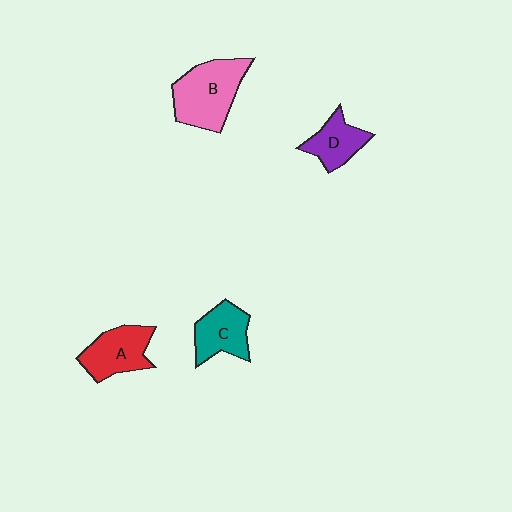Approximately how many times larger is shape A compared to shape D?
Approximately 1.3 times.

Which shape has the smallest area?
Shape D (purple).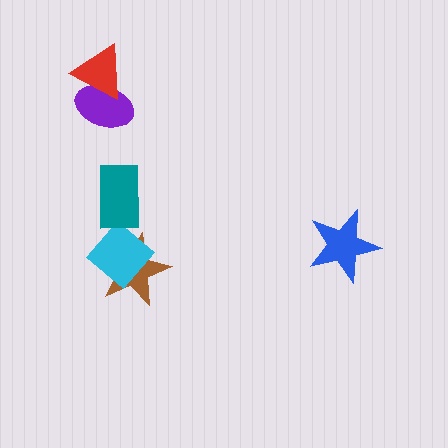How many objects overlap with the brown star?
1 object overlaps with the brown star.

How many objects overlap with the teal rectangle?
1 object overlaps with the teal rectangle.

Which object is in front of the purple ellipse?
The red triangle is in front of the purple ellipse.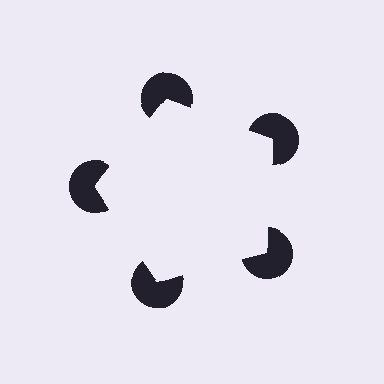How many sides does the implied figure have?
5 sides.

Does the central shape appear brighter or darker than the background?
It typically appears slightly brighter than the background, even though no actual brightness change is drawn.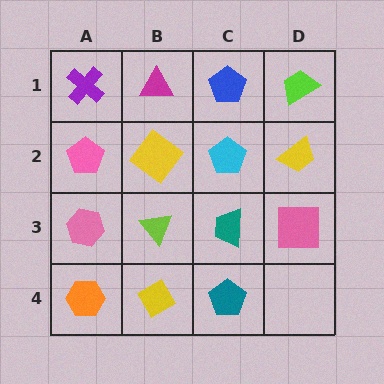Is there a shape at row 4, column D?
No, that cell is empty.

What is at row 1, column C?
A blue pentagon.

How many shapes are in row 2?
4 shapes.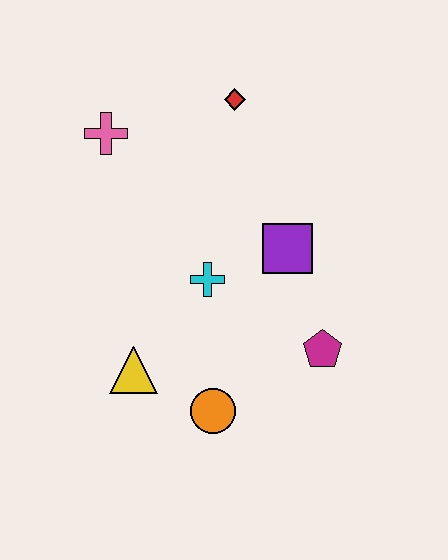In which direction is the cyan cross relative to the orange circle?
The cyan cross is above the orange circle.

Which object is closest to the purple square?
The cyan cross is closest to the purple square.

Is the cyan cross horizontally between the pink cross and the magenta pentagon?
Yes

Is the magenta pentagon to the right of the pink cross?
Yes